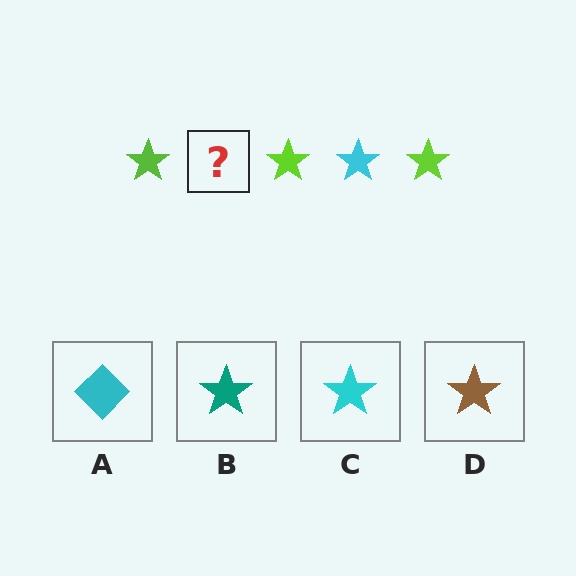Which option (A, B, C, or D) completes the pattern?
C.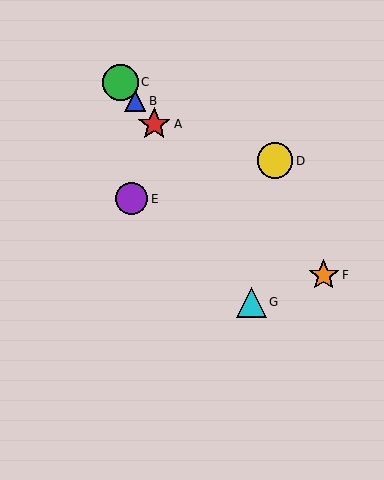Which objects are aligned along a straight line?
Objects A, B, C are aligned along a straight line.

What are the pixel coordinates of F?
Object F is at (324, 275).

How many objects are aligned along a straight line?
3 objects (A, B, C) are aligned along a straight line.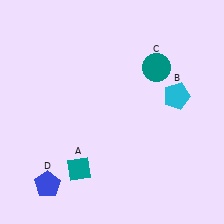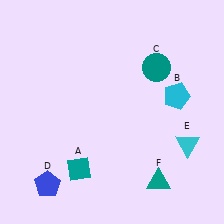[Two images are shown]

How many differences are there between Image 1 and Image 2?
There are 2 differences between the two images.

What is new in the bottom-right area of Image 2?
A cyan triangle (E) was added in the bottom-right area of Image 2.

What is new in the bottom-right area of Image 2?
A teal triangle (F) was added in the bottom-right area of Image 2.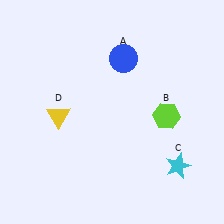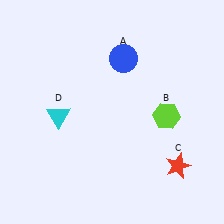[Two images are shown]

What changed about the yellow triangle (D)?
In Image 1, D is yellow. In Image 2, it changed to cyan.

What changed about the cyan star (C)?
In Image 1, C is cyan. In Image 2, it changed to red.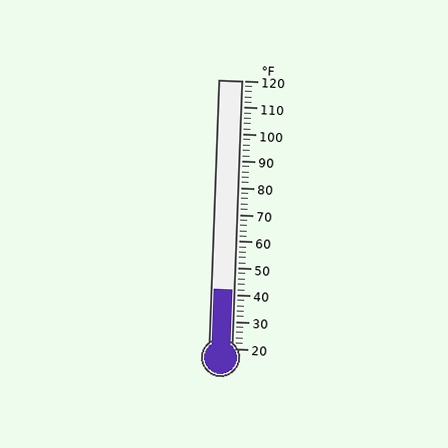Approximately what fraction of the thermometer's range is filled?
The thermometer is filled to approximately 20% of its range.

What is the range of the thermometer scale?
The thermometer scale ranges from 20°F to 120°F.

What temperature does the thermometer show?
The thermometer shows approximately 42°F.